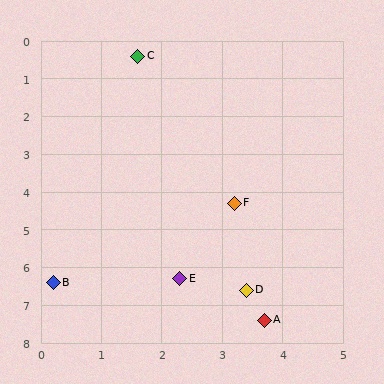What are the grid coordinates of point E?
Point E is at approximately (2.3, 6.3).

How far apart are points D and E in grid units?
Points D and E are about 1.1 grid units apart.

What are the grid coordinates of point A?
Point A is at approximately (3.7, 7.4).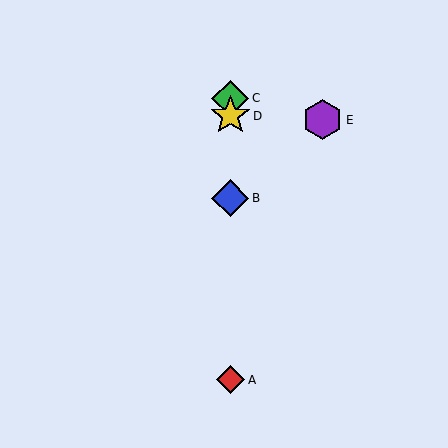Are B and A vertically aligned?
Yes, both are at x≈230.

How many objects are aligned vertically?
4 objects (A, B, C, D) are aligned vertically.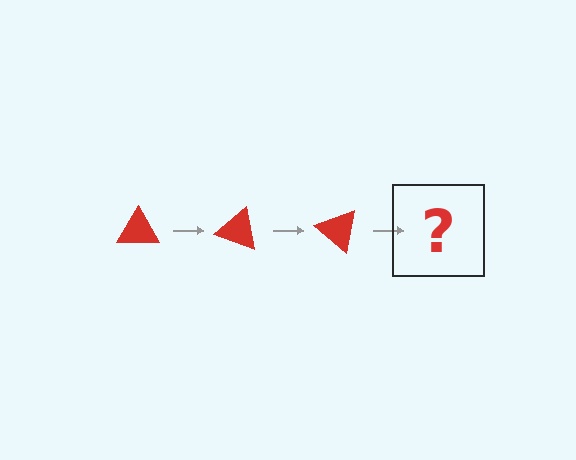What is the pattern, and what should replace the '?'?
The pattern is that the triangle rotates 20 degrees each step. The '?' should be a red triangle rotated 60 degrees.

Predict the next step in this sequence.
The next step is a red triangle rotated 60 degrees.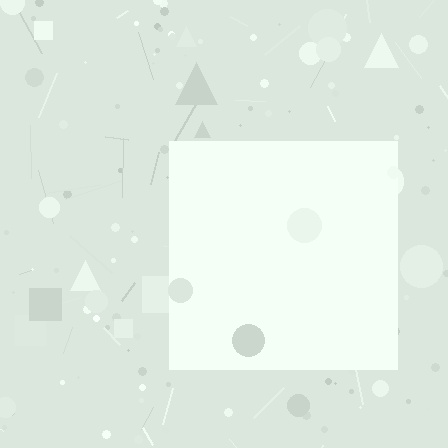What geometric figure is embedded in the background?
A square is embedded in the background.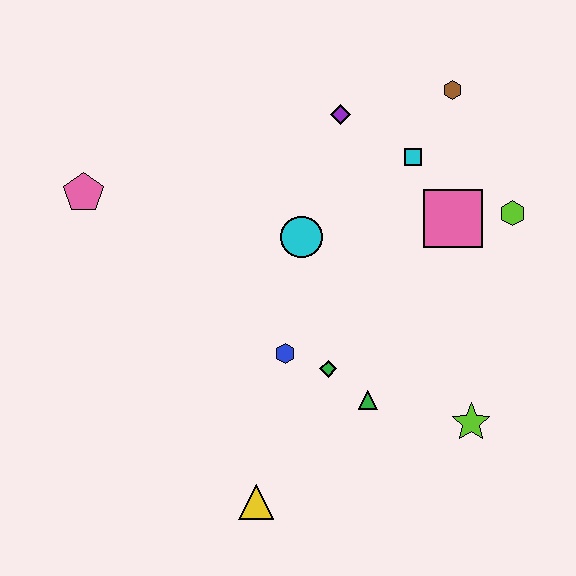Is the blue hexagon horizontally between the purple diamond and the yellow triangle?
Yes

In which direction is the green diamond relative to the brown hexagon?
The green diamond is below the brown hexagon.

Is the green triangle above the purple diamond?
No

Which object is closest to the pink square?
The lime hexagon is closest to the pink square.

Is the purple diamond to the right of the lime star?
No